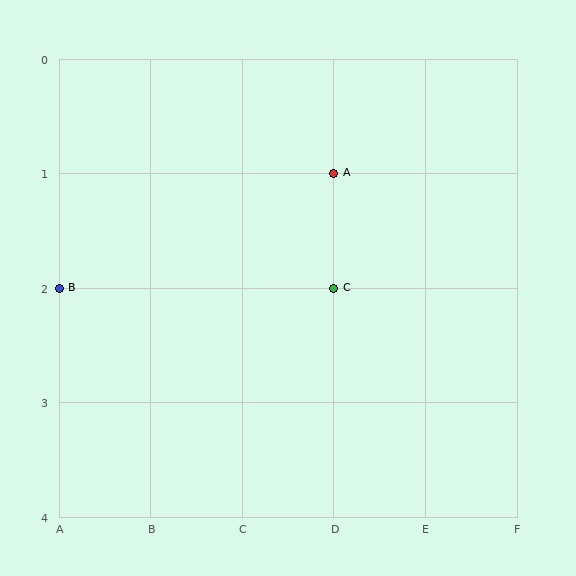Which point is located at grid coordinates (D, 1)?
Point A is at (D, 1).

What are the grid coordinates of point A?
Point A is at grid coordinates (D, 1).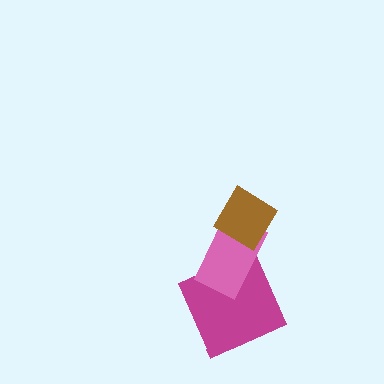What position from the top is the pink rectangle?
The pink rectangle is 2nd from the top.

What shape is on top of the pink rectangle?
The brown diamond is on top of the pink rectangle.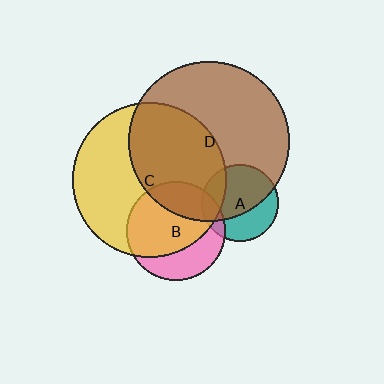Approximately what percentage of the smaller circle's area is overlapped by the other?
Approximately 20%.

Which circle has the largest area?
Circle D (brown).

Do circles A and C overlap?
Yes.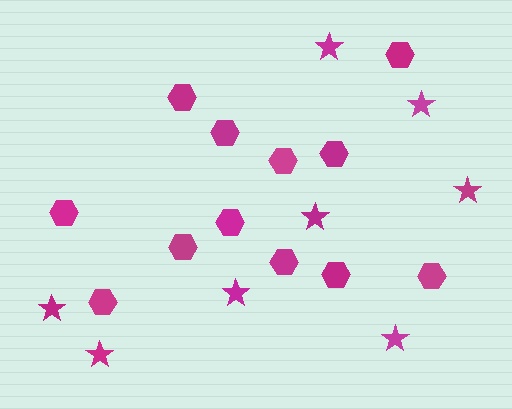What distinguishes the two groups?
There are 2 groups: one group of stars (8) and one group of hexagons (12).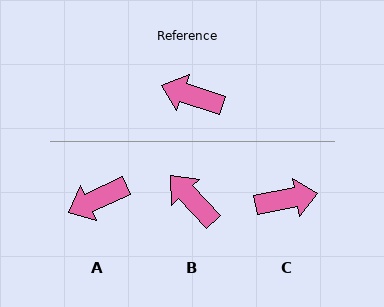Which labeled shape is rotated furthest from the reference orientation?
C, about 151 degrees away.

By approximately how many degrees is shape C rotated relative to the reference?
Approximately 151 degrees clockwise.